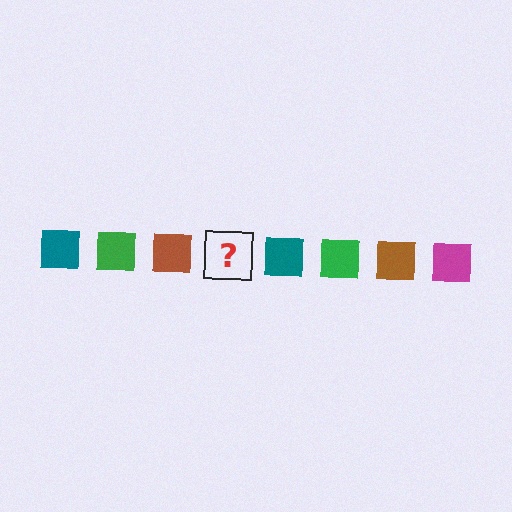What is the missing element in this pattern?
The missing element is a magenta square.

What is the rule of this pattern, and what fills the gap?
The rule is that the pattern cycles through teal, green, brown, magenta squares. The gap should be filled with a magenta square.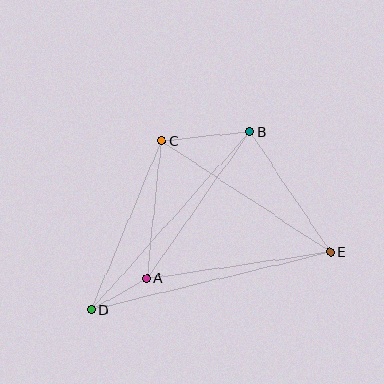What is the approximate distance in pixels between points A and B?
The distance between A and B is approximately 179 pixels.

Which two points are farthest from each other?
Points D and E are farthest from each other.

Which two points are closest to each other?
Points A and D are closest to each other.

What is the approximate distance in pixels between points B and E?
The distance between B and E is approximately 144 pixels.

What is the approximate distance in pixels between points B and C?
The distance between B and C is approximately 89 pixels.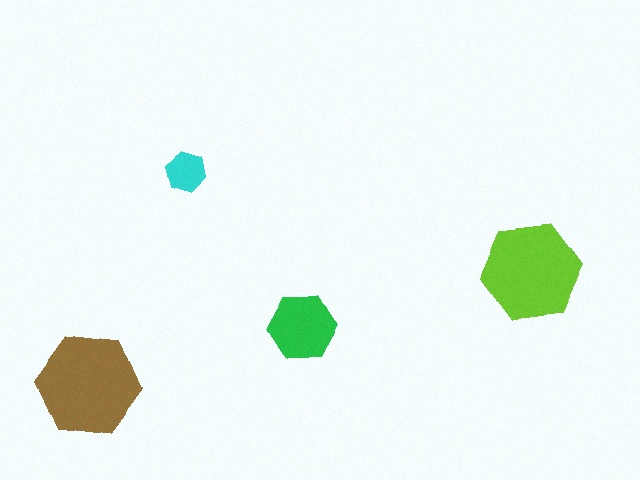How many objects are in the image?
There are 4 objects in the image.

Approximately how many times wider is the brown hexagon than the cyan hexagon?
About 2.5 times wider.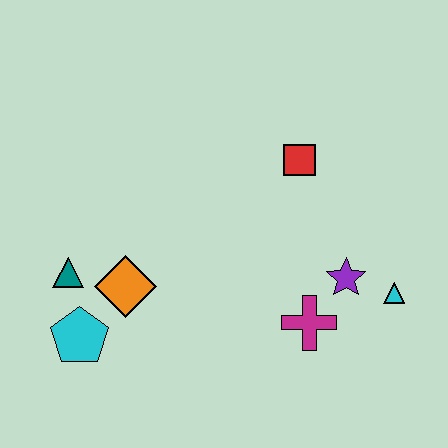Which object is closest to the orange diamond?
The teal triangle is closest to the orange diamond.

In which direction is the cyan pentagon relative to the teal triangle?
The cyan pentagon is below the teal triangle.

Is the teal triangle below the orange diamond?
No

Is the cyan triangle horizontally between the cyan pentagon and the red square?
No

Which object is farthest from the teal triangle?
The cyan triangle is farthest from the teal triangle.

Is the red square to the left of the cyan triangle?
Yes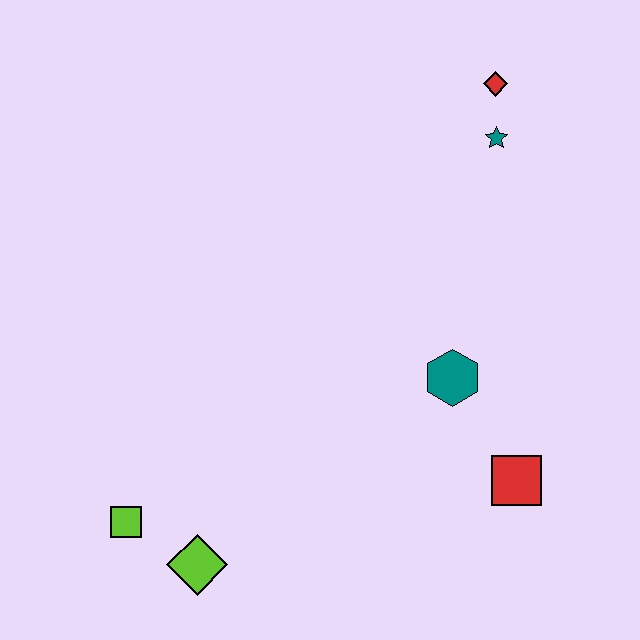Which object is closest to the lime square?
The lime diamond is closest to the lime square.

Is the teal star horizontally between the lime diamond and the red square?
Yes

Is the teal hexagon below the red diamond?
Yes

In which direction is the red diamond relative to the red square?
The red diamond is above the red square.